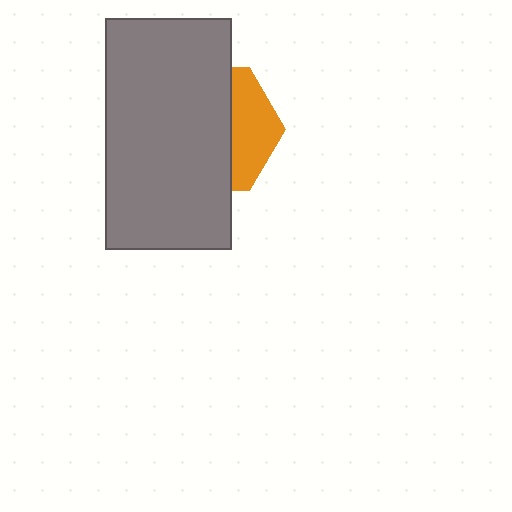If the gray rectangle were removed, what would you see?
You would see the complete orange hexagon.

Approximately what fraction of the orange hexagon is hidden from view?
Roughly 66% of the orange hexagon is hidden behind the gray rectangle.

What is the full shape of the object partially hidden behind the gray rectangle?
The partially hidden object is an orange hexagon.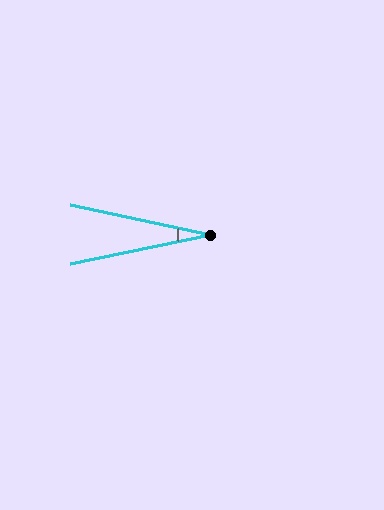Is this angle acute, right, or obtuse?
It is acute.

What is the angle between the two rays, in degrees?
Approximately 24 degrees.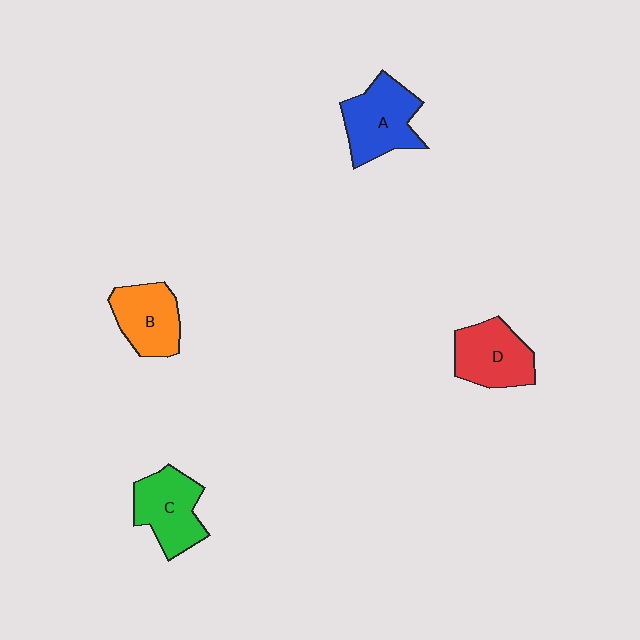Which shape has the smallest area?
Shape B (orange).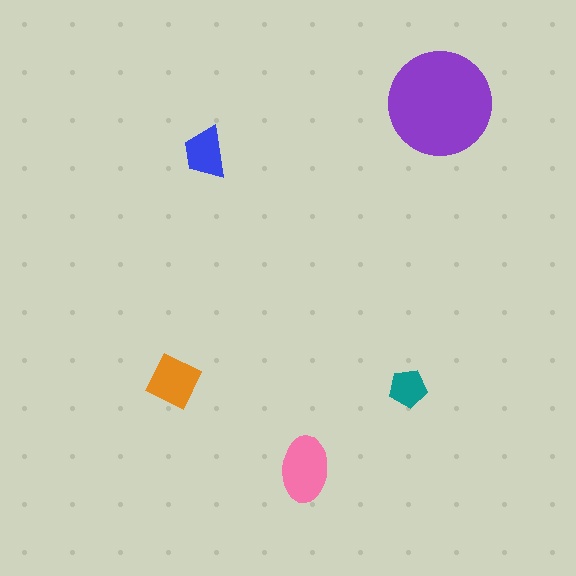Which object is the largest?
The purple circle.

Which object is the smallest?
The teal pentagon.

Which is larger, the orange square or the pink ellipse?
The pink ellipse.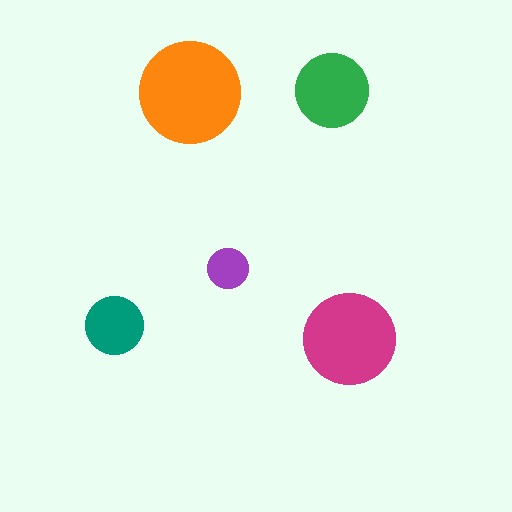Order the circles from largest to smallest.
the orange one, the magenta one, the green one, the teal one, the purple one.